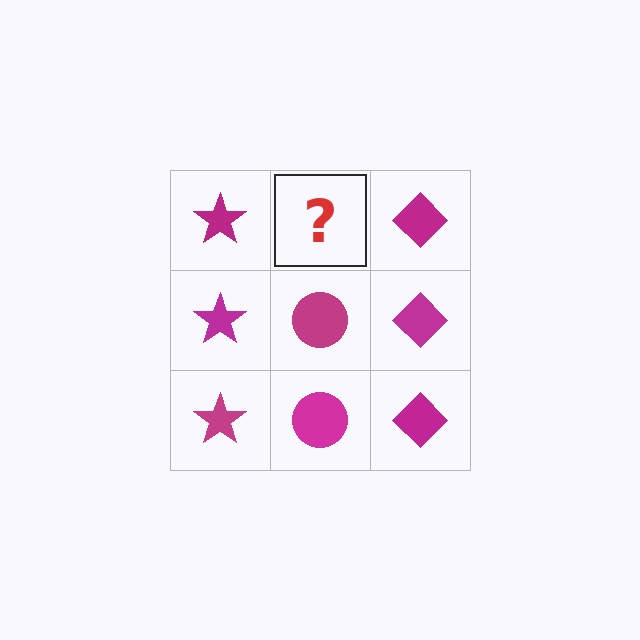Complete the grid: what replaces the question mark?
The question mark should be replaced with a magenta circle.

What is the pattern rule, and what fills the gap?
The rule is that each column has a consistent shape. The gap should be filled with a magenta circle.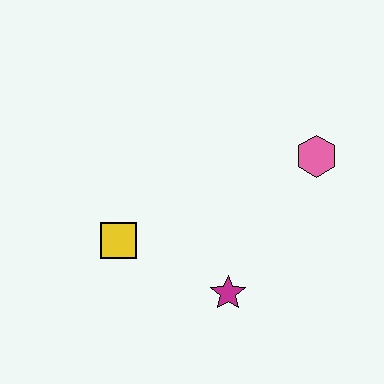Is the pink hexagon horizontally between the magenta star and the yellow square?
No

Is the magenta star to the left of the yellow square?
No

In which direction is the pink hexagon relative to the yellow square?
The pink hexagon is to the right of the yellow square.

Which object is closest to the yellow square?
The magenta star is closest to the yellow square.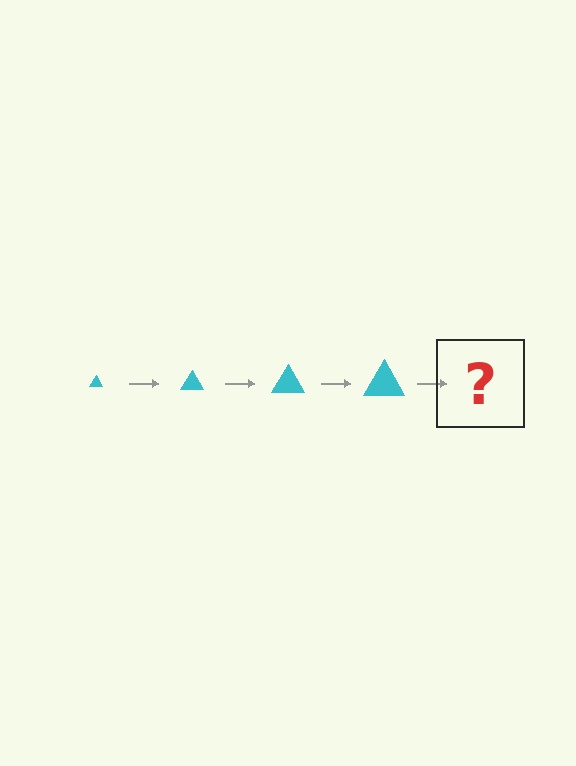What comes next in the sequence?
The next element should be a cyan triangle, larger than the previous one.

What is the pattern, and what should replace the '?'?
The pattern is that the triangle gets progressively larger each step. The '?' should be a cyan triangle, larger than the previous one.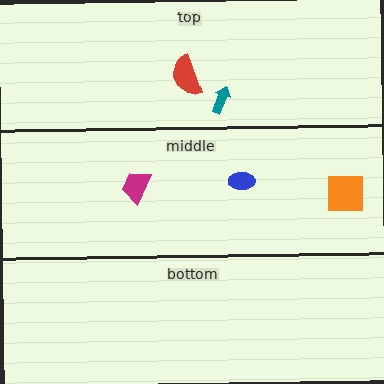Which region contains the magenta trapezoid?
The middle region.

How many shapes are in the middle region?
3.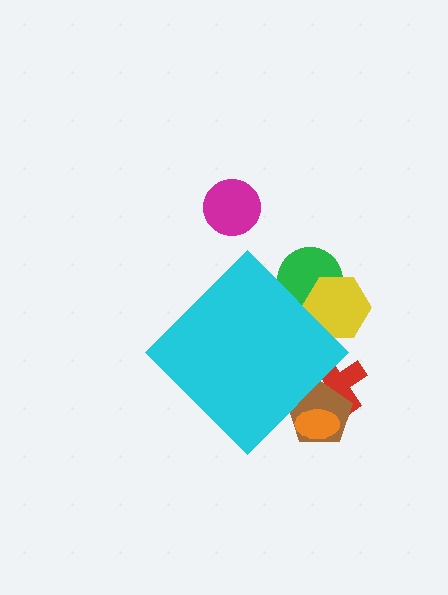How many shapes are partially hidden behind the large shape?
5 shapes are partially hidden.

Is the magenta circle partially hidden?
No, the magenta circle is fully visible.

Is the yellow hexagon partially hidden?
Yes, the yellow hexagon is partially hidden behind the cyan diamond.